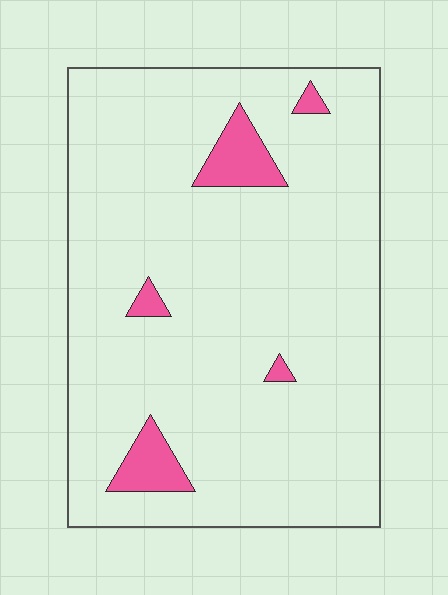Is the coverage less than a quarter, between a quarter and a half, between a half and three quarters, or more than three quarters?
Less than a quarter.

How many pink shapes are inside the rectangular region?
5.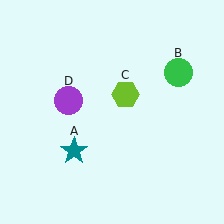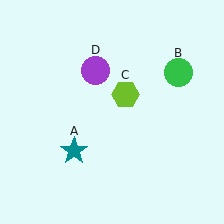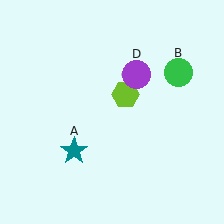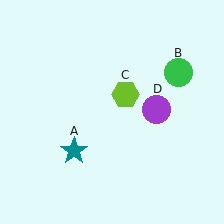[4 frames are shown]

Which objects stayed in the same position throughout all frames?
Teal star (object A) and green circle (object B) and lime hexagon (object C) remained stationary.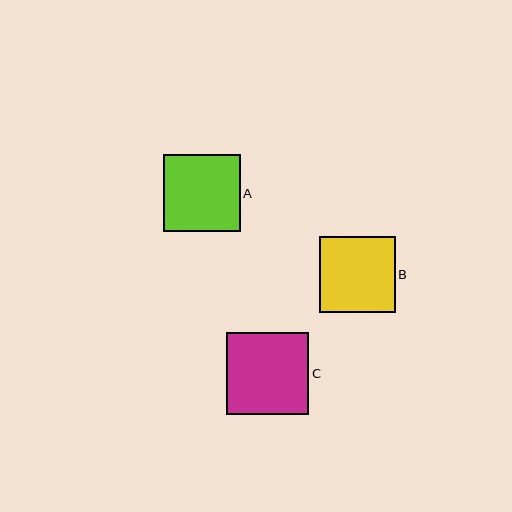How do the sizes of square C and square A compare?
Square C and square A are approximately the same size.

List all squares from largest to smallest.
From largest to smallest: C, A, B.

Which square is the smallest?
Square B is the smallest with a size of approximately 75 pixels.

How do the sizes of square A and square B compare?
Square A and square B are approximately the same size.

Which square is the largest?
Square C is the largest with a size of approximately 82 pixels.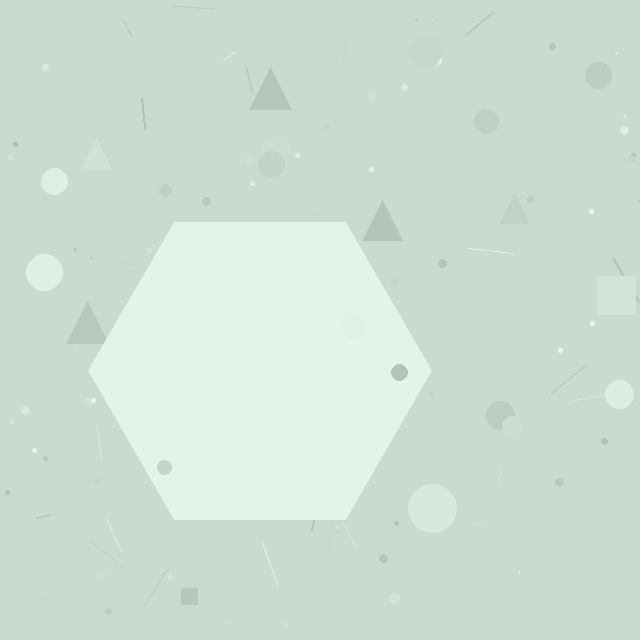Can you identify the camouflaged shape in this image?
The camouflaged shape is a hexagon.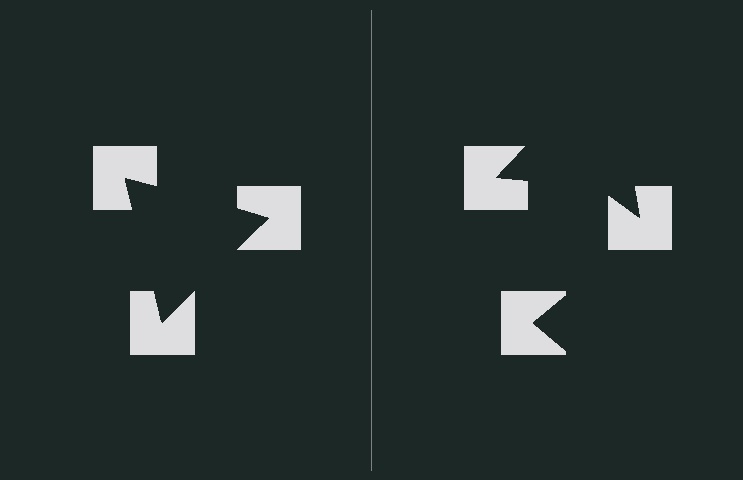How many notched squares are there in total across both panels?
6 — 3 on each side.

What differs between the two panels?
The notched squares are positioned identically on both sides; only the wedge orientations differ. On the left they align to a triangle; on the right they are misaligned.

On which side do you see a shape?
An illusory triangle appears on the left side. On the right side the wedge cuts are rotated, so no coherent shape forms.